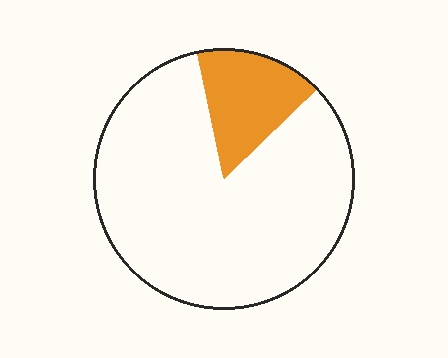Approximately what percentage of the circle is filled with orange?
Approximately 15%.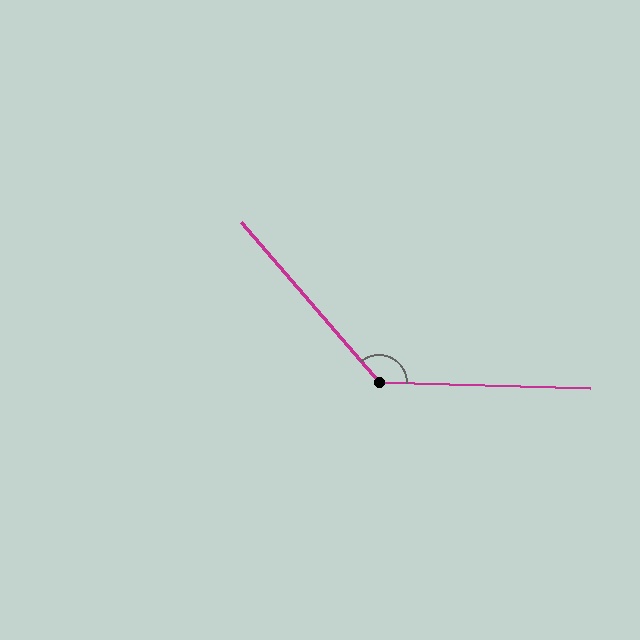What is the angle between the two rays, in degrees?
Approximately 132 degrees.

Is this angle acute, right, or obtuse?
It is obtuse.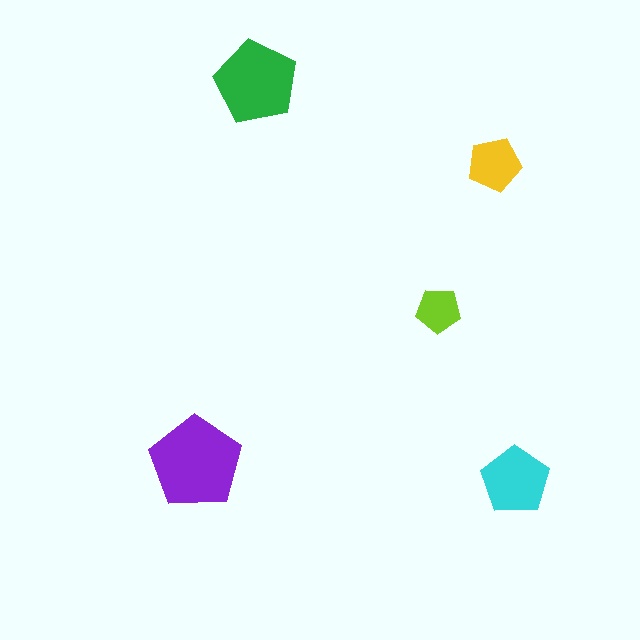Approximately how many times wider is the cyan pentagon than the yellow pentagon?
About 1.5 times wider.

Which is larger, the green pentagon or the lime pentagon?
The green one.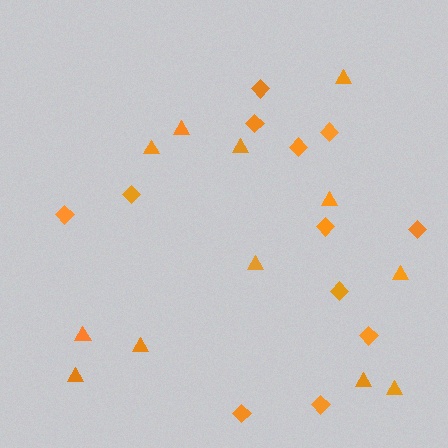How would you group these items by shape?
There are 2 groups: one group of diamonds (12) and one group of triangles (12).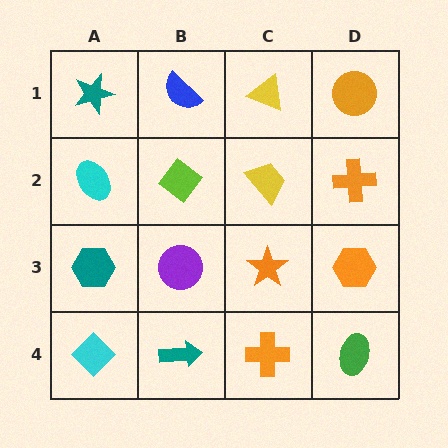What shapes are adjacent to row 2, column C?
A yellow triangle (row 1, column C), an orange star (row 3, column C), a lime diamond (row 2, column B), an orange cross (row 2, column D).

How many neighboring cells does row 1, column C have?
3.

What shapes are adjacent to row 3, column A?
A cyan ellipse (row 2, column A), a cyan diamond (row 4, column A), a purple circle (row 3, column B).